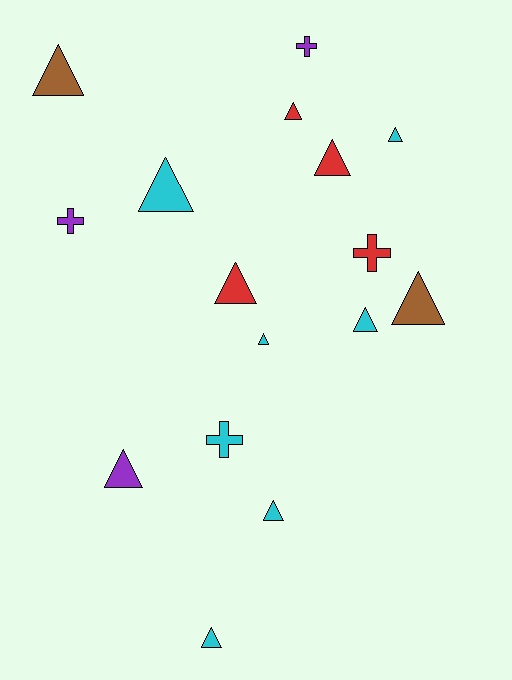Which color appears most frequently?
Cyan, with 7 objects.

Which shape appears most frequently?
Triangle, with 12 objects.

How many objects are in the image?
There are 16 objects.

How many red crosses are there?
There is 1 red cross.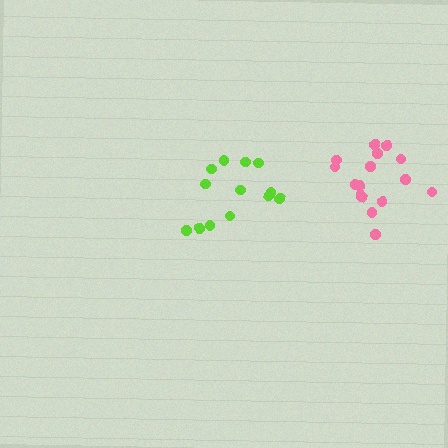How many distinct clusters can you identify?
There are 2 distinct clusters.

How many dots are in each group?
Group 1: 13 dots, Group 2: 16 dots (29 total).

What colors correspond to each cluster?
The clusters are colored: lime, pink.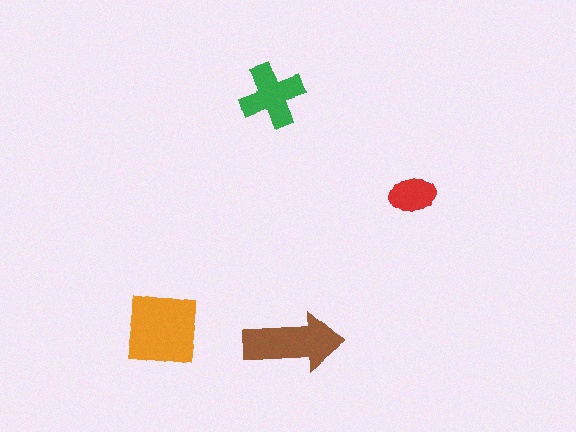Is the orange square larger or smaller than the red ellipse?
Larger.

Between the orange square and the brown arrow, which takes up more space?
The orange square.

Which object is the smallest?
The red ellipse.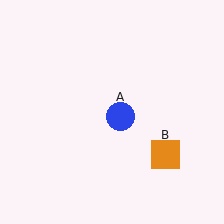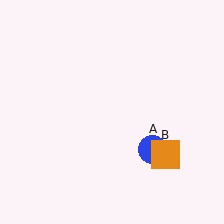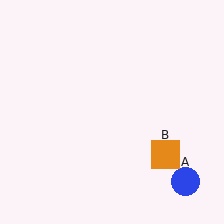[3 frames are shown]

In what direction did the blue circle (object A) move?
The blue circle (object A) moved down and to the right.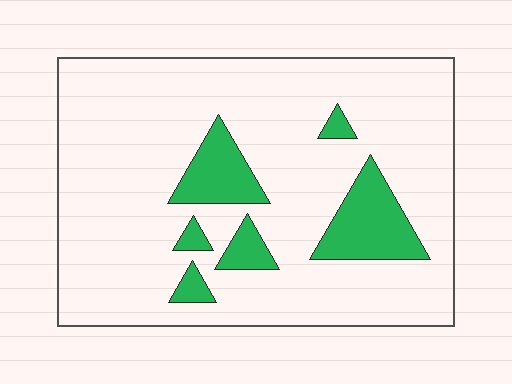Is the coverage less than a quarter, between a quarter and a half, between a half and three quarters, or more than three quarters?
Less than a quarter.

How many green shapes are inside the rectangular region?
6.